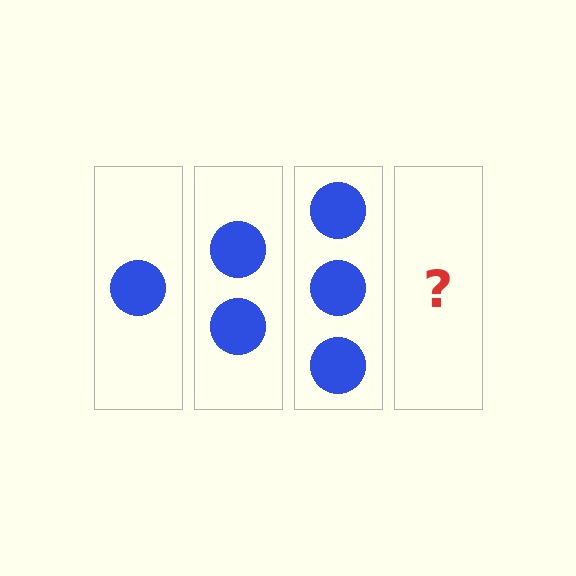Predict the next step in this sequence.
The next step is 4 circles.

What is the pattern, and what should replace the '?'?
The pattern is that each step adds one more circle. The '?' should be 4 circles.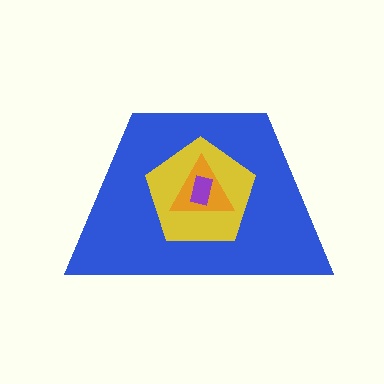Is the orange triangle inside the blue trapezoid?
Yes.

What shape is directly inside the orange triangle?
The purple rectangle.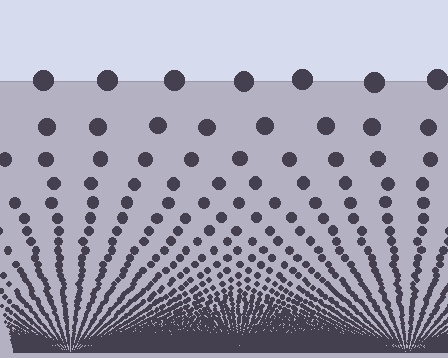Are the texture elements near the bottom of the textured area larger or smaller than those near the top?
Smaller. The gradient is inverted — elements near the bottom are smaller and denser.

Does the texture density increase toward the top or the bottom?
Density increases toward the bottom.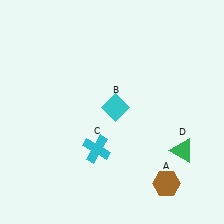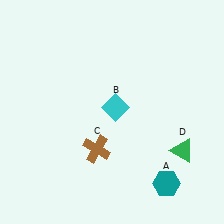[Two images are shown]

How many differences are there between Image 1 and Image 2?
There are 2 differences between the two images.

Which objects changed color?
A changed from brown to teal. C changed from cyan to brown.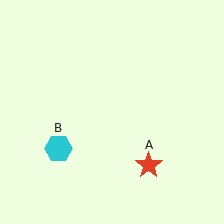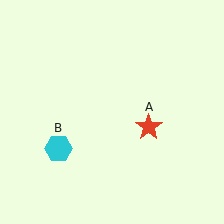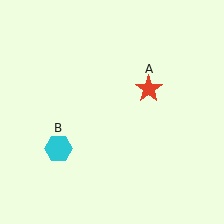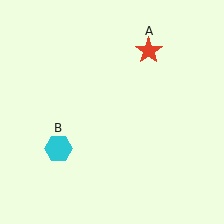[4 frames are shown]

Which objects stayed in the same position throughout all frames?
Cyan hexagon (object B) remained stationary.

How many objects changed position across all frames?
1 object changed position: red star (object A).